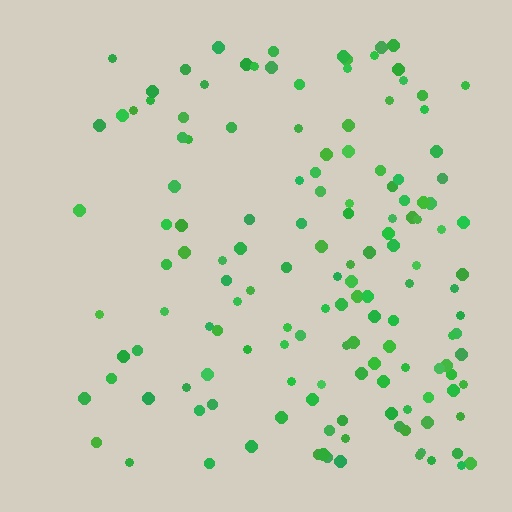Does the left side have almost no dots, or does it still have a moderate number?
Still a moderate number, just noticeably fewer than the right.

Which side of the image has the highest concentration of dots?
The right.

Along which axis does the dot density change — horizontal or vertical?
Horizontal.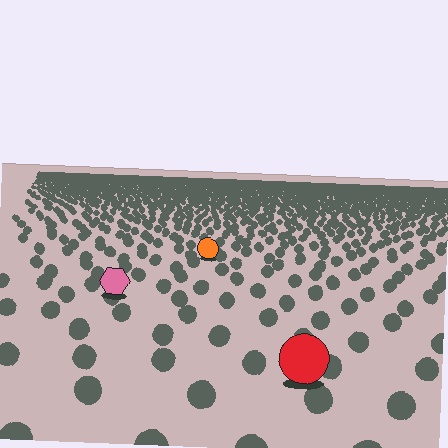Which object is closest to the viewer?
The red circle is closest. The texture marks near it are larger and more spread out.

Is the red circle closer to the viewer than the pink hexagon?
Yes. The red circle is closer — you can tell from the texture gradient: the ground texture is coarser near it.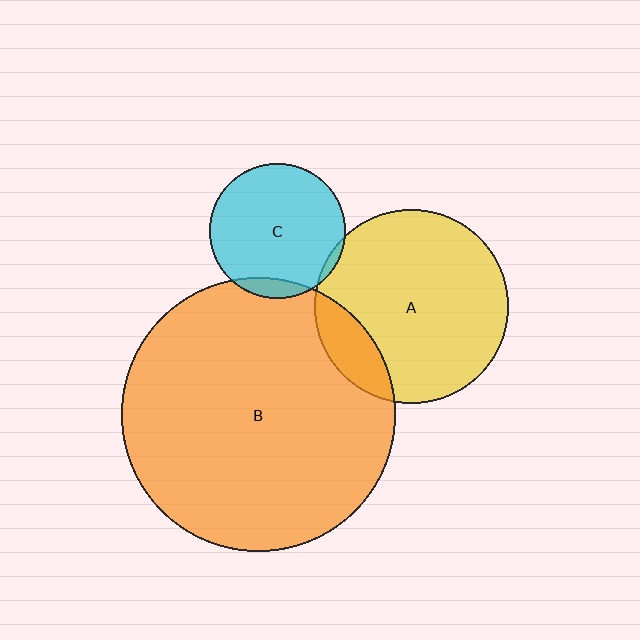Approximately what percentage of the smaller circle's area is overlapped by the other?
Approximately 5%.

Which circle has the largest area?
Circle B (orange).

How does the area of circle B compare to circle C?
Approximately 4.1 times.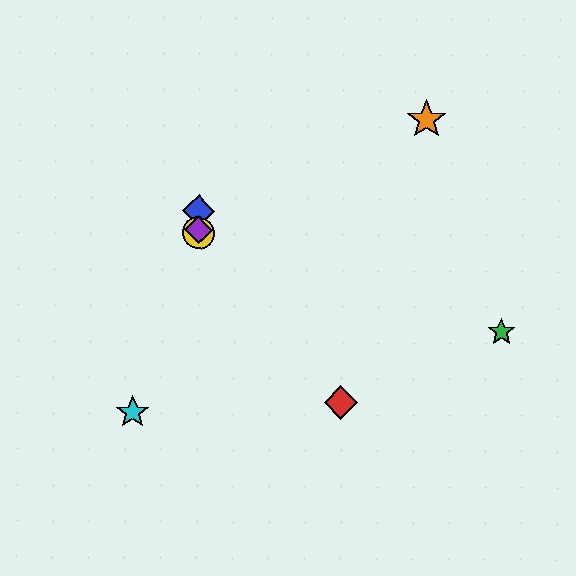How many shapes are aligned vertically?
3 shapes (the blue diamond, the yellow circle, the purple diamond) are aligned vertically.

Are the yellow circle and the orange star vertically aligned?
No, the yellow circle is at x≈199 and the orange star is at x≈426.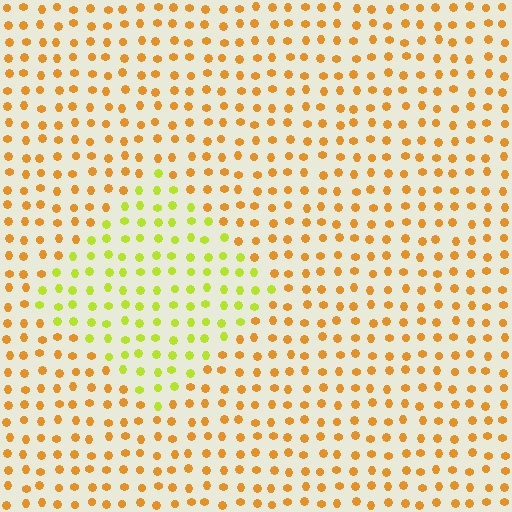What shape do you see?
I see a diamond.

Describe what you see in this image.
The image is filled with small orange elements in a uniform arrangement. A diamond-shaped region is visible where the elements are tinted to a slightly different hue, forming a subtle color boundary.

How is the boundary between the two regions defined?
The boundary is defined purely by a slight shift in hue (about 42 degrees). Spacing, size, and orientation are identical on both sides.